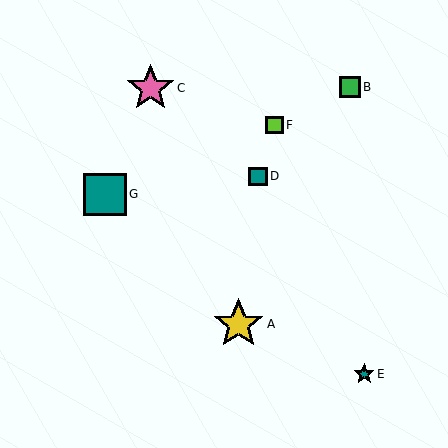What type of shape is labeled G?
Shape G is a teal square.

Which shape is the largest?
The yellow star (labeled A) is the largest.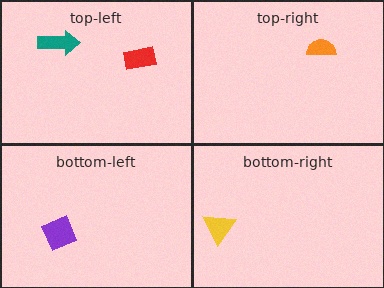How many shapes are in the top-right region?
1.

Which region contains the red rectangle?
The top-left region.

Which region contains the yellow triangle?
The bottom-right region.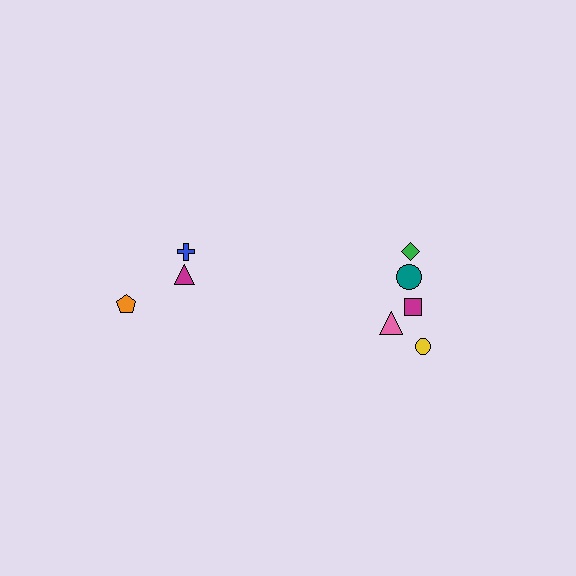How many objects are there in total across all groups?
There are 8 objects.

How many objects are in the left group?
There are 3 objects.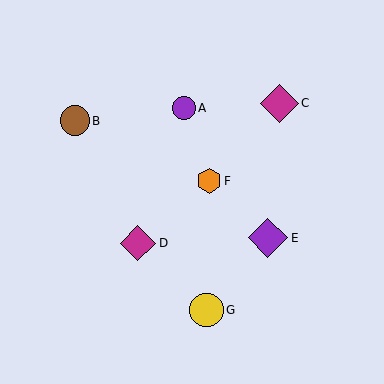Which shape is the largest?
The purple diamond (labeled E) is the largest.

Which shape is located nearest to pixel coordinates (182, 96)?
The purple circle (labeled A) at (184, 108) is nearest to that location.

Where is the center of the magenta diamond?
The center of the magenta diamond is at (279, 103).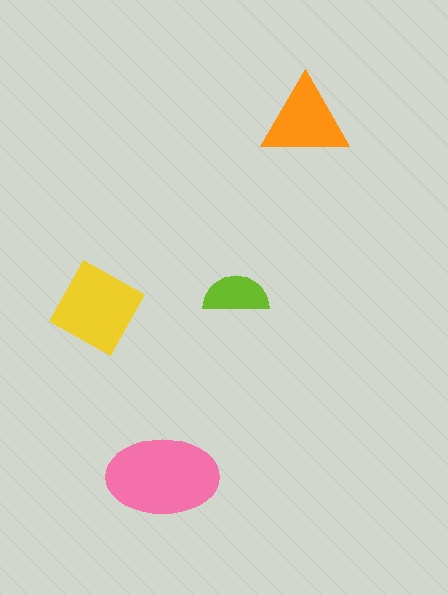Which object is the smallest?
The lime semicircle.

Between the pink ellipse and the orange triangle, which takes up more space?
The pink ellipse.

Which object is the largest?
The pink ellipse.